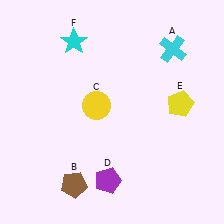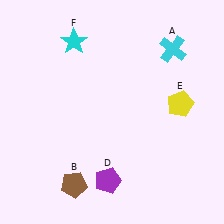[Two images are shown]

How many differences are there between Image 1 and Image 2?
There is 1 difference between the two images.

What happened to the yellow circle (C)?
The yellow circle (C) was removed in Image 2. It was in the top-left area of Image 1.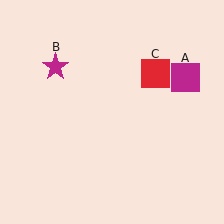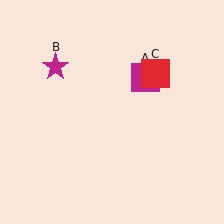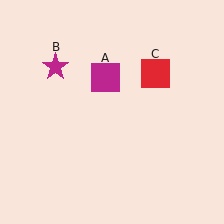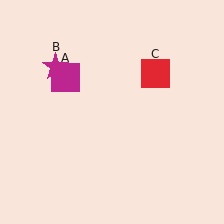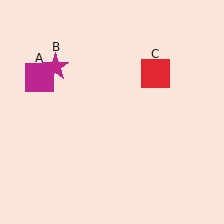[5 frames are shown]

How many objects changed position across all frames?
1 object changed position: magenta square (object A).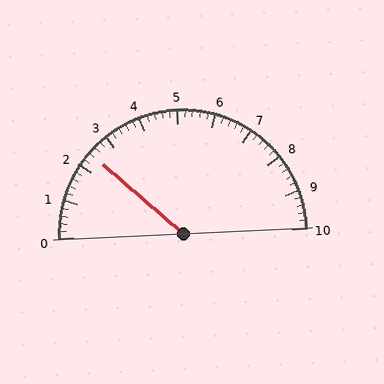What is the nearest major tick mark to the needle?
The nearest major tick mark is 2.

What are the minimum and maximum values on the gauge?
The gauge ranges from 0 to 10.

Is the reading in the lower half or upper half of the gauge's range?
The reading is in the lower half of the range (0 to 10).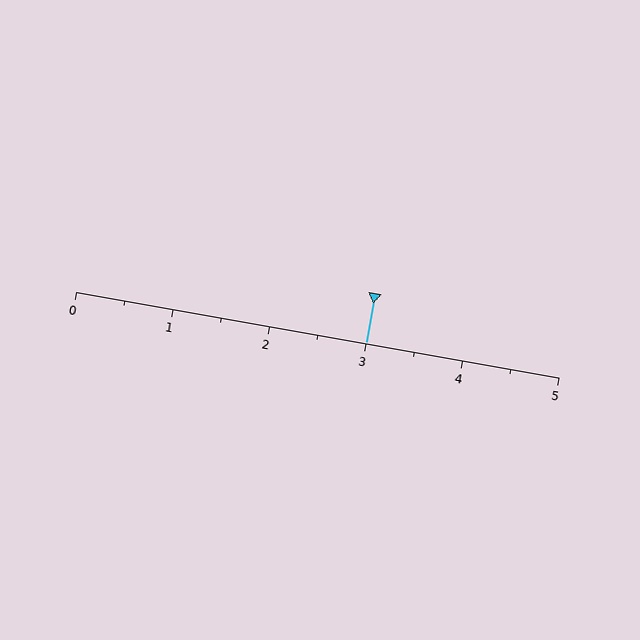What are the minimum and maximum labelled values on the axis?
The axis runs from 0 to 5.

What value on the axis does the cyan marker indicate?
The marker indicates approximately 3.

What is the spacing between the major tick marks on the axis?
The major ticks are spaced 1 apart.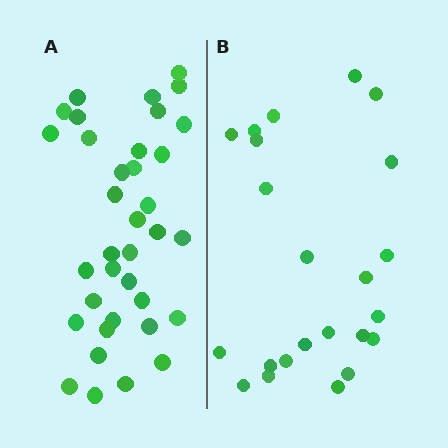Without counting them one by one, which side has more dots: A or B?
Region A (the left region) has more dots.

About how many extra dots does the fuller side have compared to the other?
Region A has approximately 15 more dots than region B.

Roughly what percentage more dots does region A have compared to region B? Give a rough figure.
About 55% more.